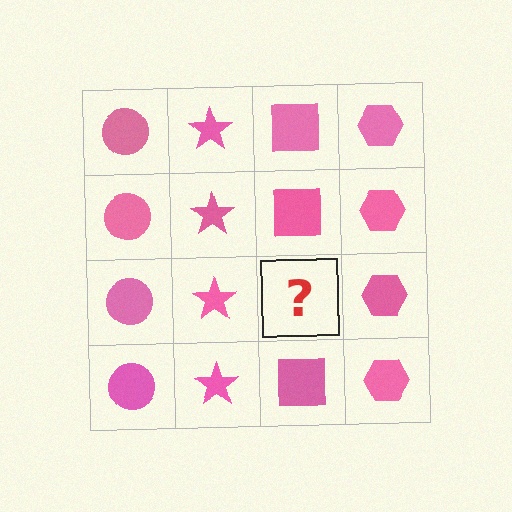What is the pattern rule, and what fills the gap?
The rule is that each column has a consistent shape. The gap should be filled with a pink square.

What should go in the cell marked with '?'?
The missing cell should contain a pink square.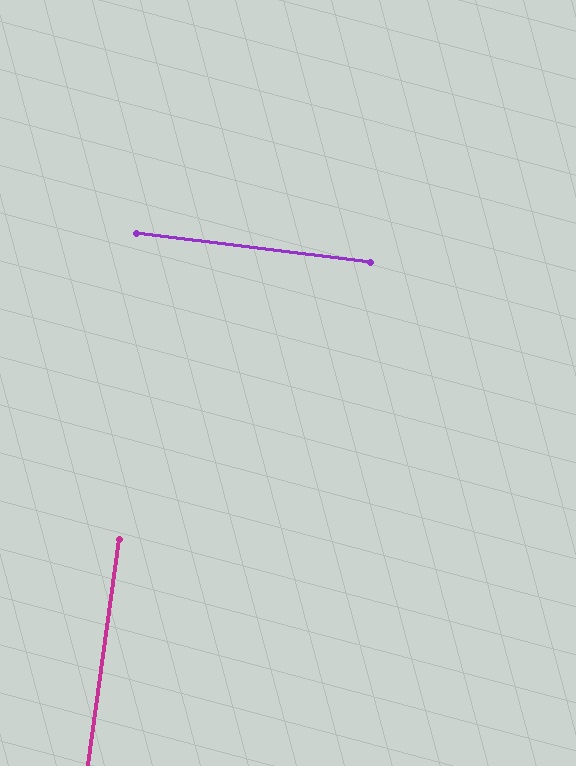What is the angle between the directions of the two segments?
Approximately 89 degrees.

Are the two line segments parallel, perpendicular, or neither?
Perpendicular — they meet at approximately 89°.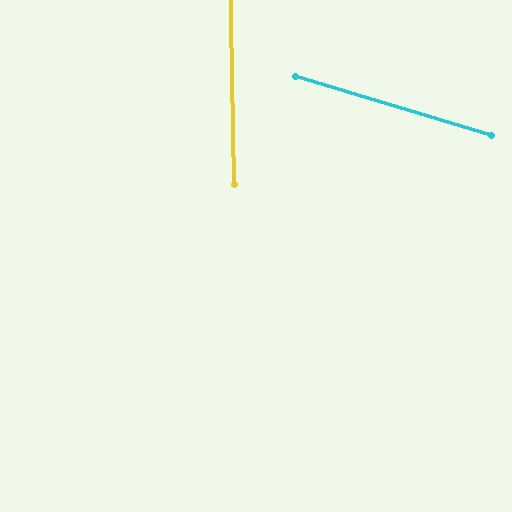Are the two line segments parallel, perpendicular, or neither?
Neither parallel nor perpendicular — they differ by about 72°.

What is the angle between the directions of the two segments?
Approximately 72 degrees.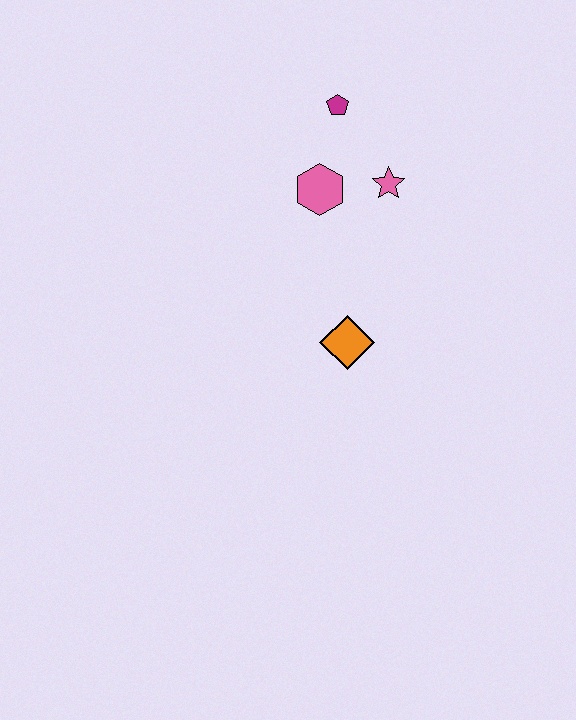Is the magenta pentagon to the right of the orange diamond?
No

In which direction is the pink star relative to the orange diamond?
The pink star is above the orange diamond.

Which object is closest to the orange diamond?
The pink hexagon is closest to the orange diamond.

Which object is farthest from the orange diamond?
The magenta pentagon is farthest from the orange diamond.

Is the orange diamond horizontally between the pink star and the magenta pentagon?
Yes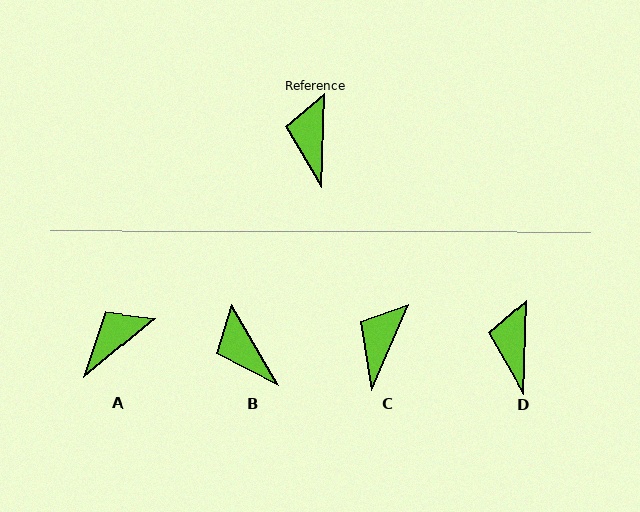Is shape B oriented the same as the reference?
No, it is off by about 32 degrees.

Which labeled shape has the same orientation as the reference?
D.